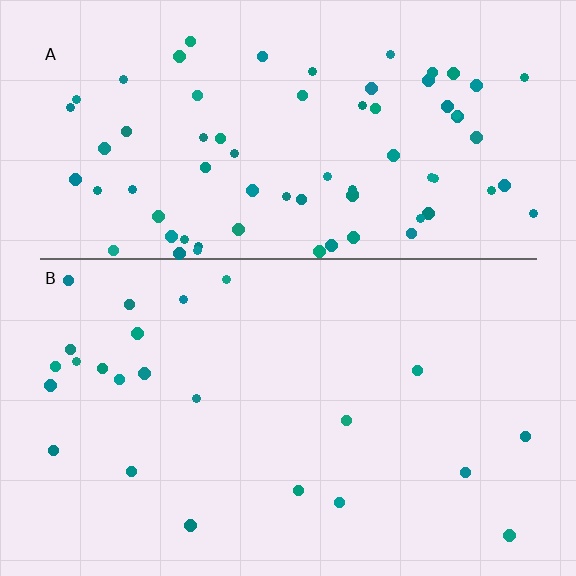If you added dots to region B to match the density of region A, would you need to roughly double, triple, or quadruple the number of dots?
Approximately triple.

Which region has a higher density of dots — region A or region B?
A (the top).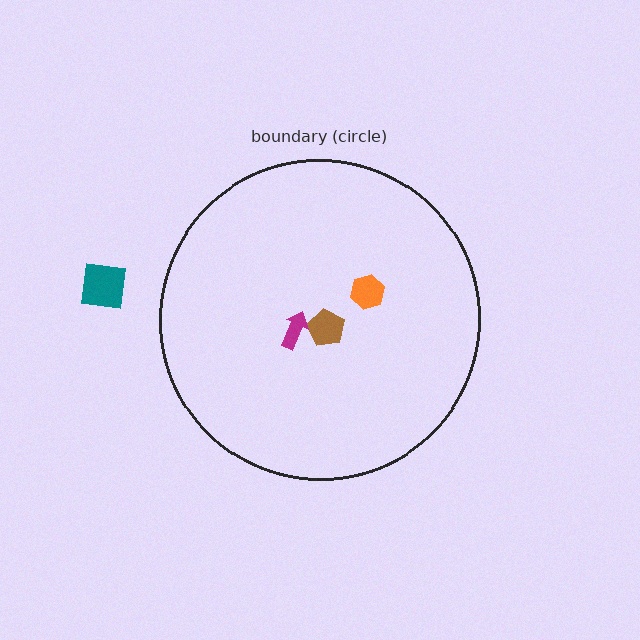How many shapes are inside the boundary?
3 inside, 1 outside.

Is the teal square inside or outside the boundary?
Outside.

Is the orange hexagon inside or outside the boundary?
Inside.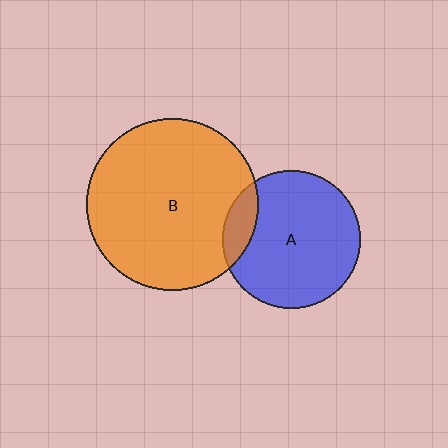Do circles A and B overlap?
Yes.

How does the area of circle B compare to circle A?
Approximately 1.6 times.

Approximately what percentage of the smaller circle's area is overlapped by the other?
Approximately 15%.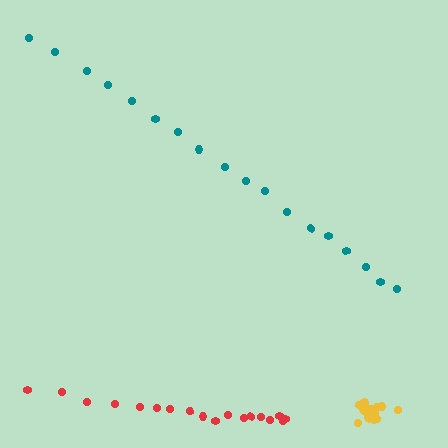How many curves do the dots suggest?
There are 3 distinct paths.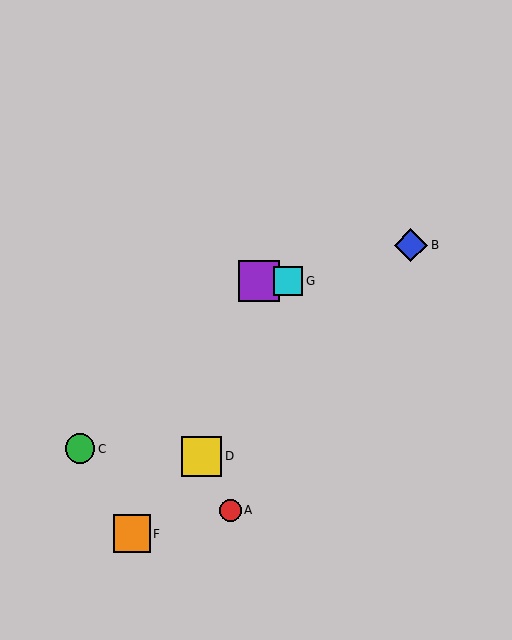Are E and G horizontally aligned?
Yes, both are at y≈281.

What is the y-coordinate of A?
Object A is at y≈510.